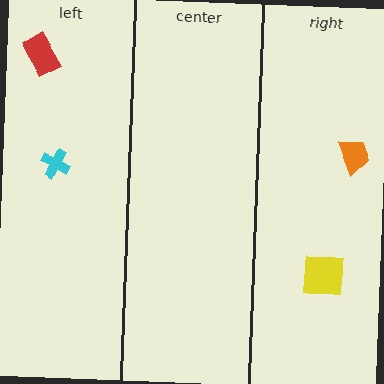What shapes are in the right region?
The yellow square, the orange trapezoid.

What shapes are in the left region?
The red rectangle, the cyan cross.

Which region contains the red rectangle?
The left region.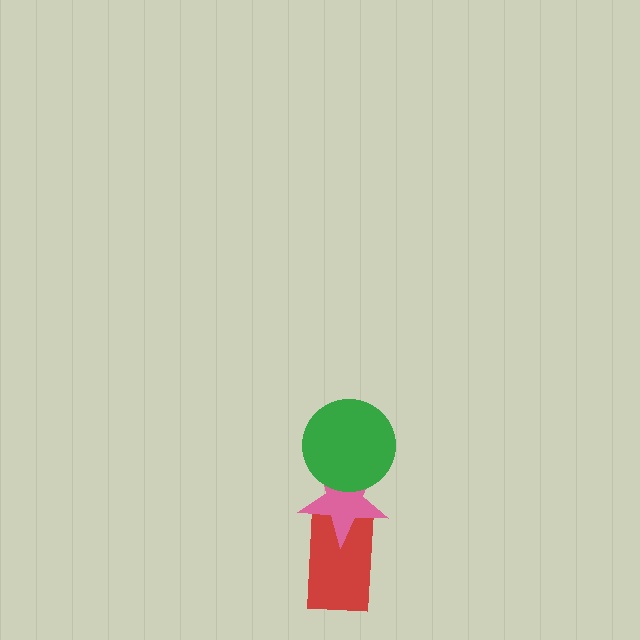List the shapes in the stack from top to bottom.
From top to bottom: the green circle, the pink star, the red rectangle.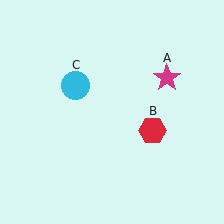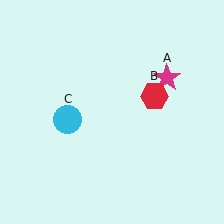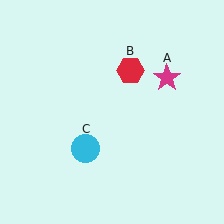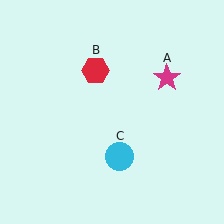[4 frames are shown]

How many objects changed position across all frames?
2 objects changed position: red hexagon (object B), cyan circle (object C).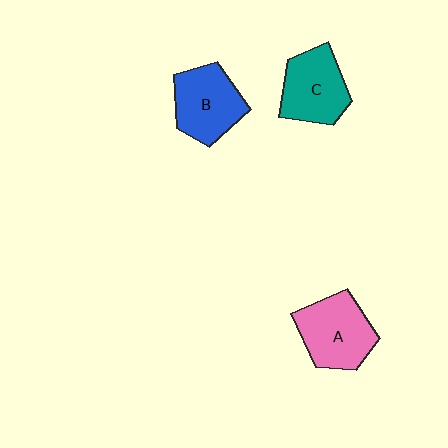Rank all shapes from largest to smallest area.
From largest to smallest: A (pink), B (blue), C (teal).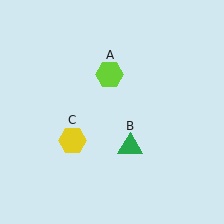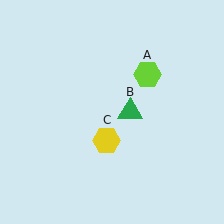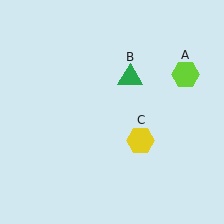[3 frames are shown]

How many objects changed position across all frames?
3 objects changed position: lime hexagon (object A), green triangle (object B), yellow hexagon (object C).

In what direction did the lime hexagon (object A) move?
The lime hexagon (object A) moved right.